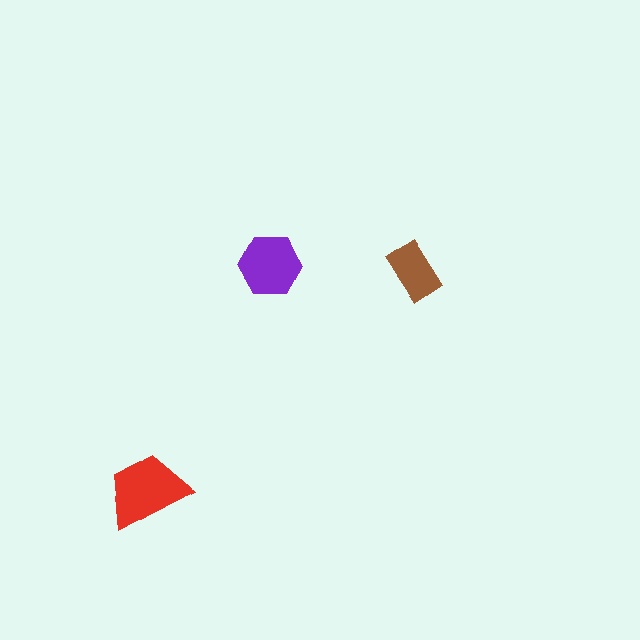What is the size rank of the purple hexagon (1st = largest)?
2nd.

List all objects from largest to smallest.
The red trapezoid, the purple hexagon, the brown rectangle.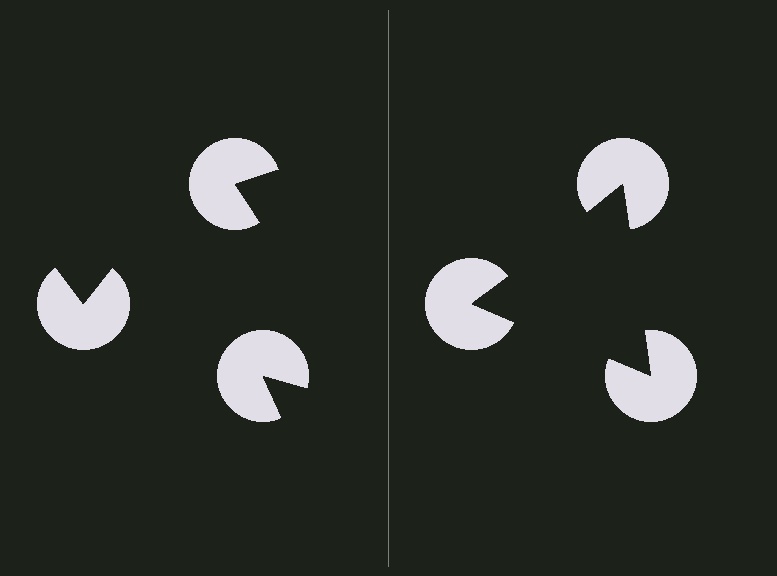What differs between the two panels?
The pac-man discs are positioned identically on both sides; only the wedge orientations differ. On the right they align to a triangle; on the left they are misaligned.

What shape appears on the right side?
An illusory triangle.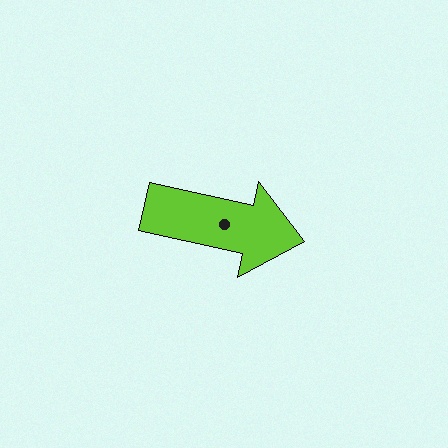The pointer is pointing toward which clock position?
Roughly 3 o'clock.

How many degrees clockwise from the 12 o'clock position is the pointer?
Approximately 103 degrees.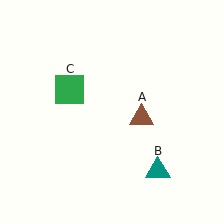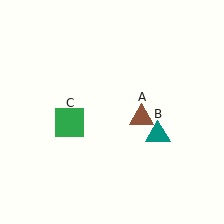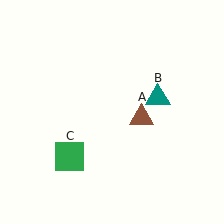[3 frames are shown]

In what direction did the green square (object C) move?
The green square (object C) moved down.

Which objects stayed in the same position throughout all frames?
Brown triangle (object A) remained stationary.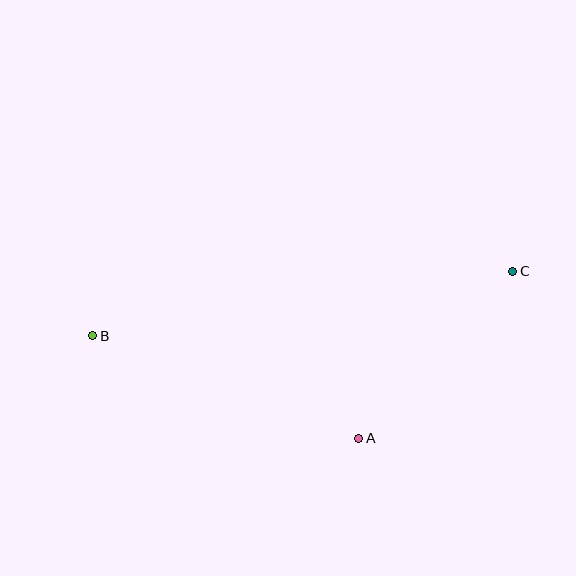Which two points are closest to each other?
Points A and C are closest to each other.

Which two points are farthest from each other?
Points B and C are farthest from each other.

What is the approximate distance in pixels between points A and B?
The distance between A and B is approximately 285 pixels.